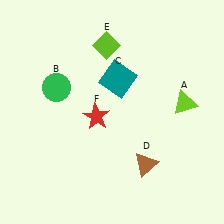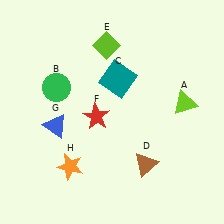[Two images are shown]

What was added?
A blue triangle (G), an orange star (H) were added in Image 2.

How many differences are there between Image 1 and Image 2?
There are 2 differences between the two images.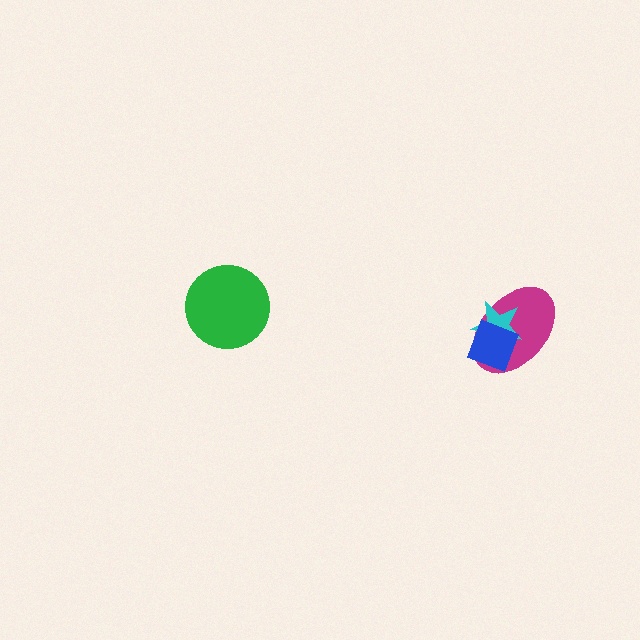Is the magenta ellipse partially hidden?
Yes, it is partially covered by another shape.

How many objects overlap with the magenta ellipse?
2 objects overlap with the magenta ellipse.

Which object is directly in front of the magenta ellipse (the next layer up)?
The cyan star is directly in front of the magenta ellipse.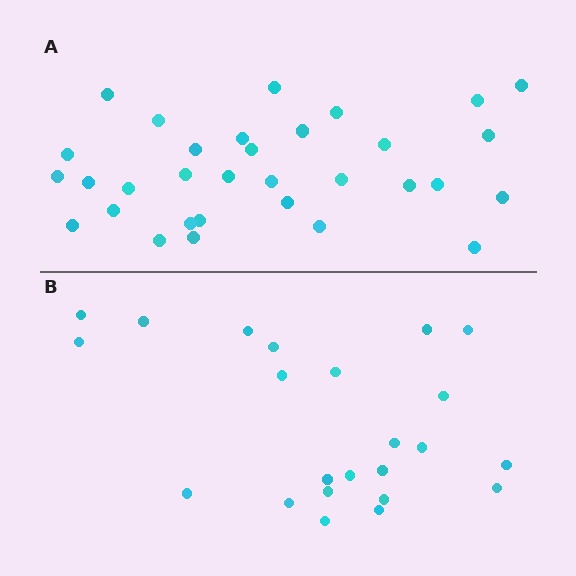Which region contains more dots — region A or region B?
Region A (the top region) has more dots.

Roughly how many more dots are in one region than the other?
Region A has roughly 8 or so more dots than region B.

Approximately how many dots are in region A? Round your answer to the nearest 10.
About 30 dots. (The exact count is 32, which rounds to 30.)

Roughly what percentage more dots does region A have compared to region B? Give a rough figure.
About 40% more.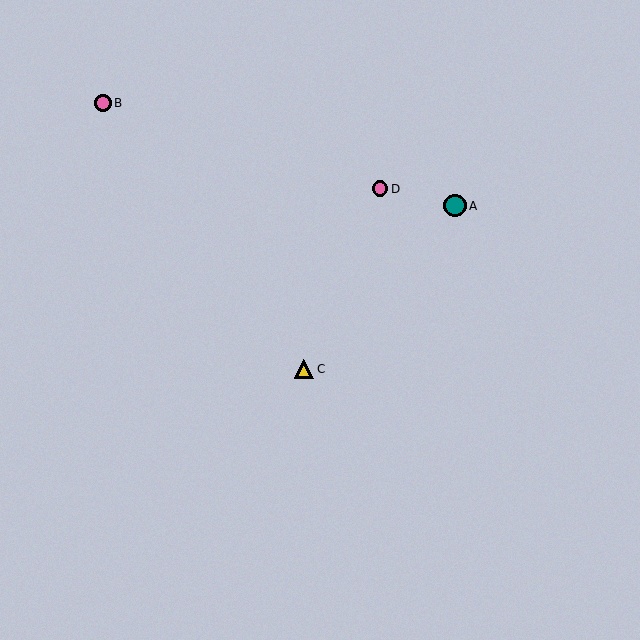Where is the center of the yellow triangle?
The center of the yellow triangle is at (304, 369).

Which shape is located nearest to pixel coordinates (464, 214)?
The teal circle (labeled A) at (455, 206) is nearest to that location.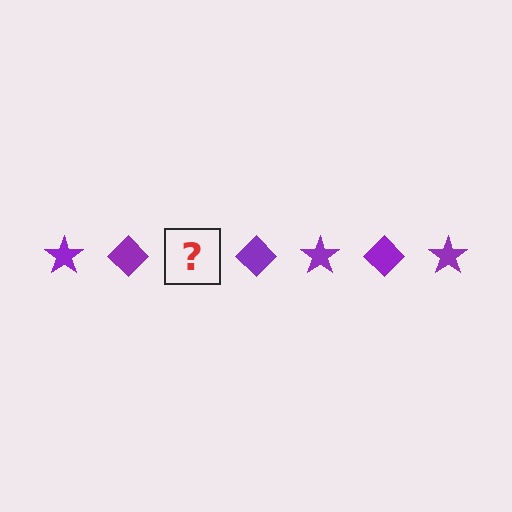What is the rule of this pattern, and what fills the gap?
The rule is that the pattern cycles through star, diamond shapes in purple. The gap should be filled with a purple star.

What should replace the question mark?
The question mark should be replaced with a purple star.